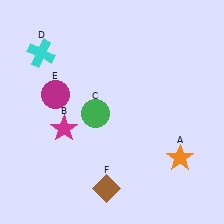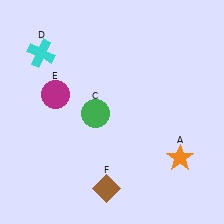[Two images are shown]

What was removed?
The magenta star (B) was removed in Image 2.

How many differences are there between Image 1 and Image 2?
There is 1 difference between the two images.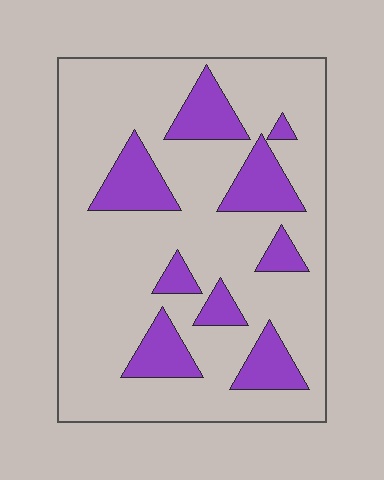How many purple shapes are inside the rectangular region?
9.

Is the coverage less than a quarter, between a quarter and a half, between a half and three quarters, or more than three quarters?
Less than a quarter.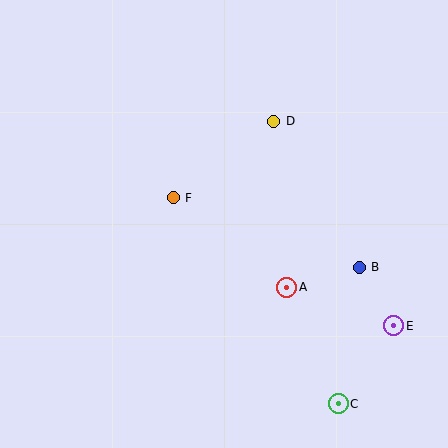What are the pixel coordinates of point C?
Point C is at (338, 404).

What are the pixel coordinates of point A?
Point A is at (287, 287).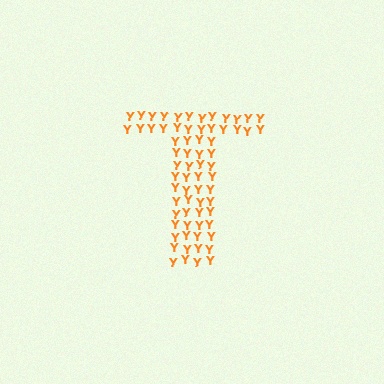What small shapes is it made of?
It is made of small letter Y's.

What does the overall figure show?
The overall figure shows the letter T.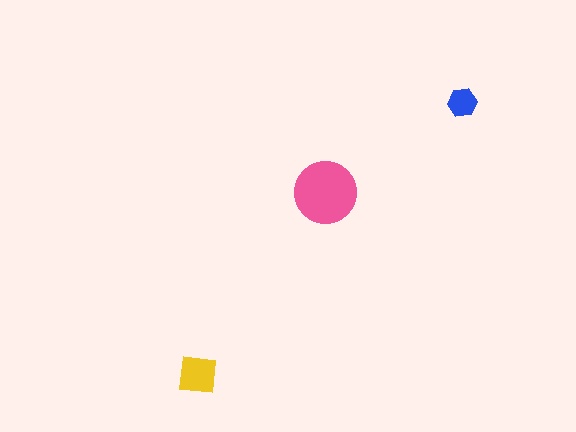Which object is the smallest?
The blue hexagon.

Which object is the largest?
The pink circle.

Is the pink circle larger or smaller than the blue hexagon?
Larger.